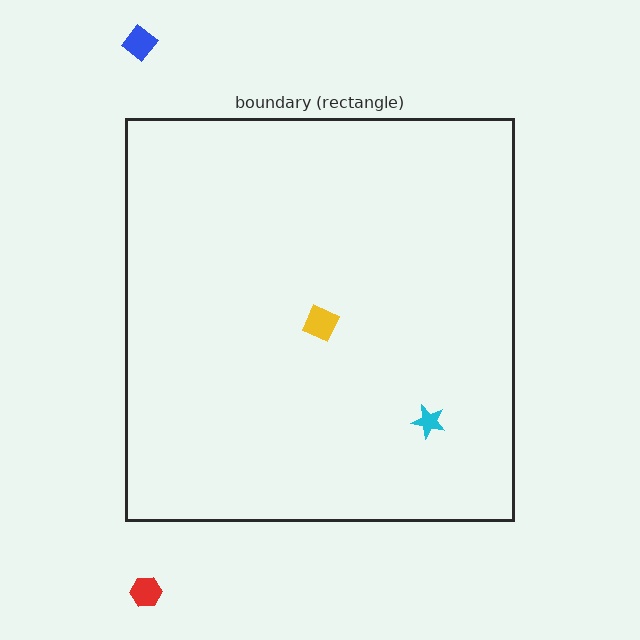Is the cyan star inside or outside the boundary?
Inside.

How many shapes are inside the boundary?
2 inside, 2 outside.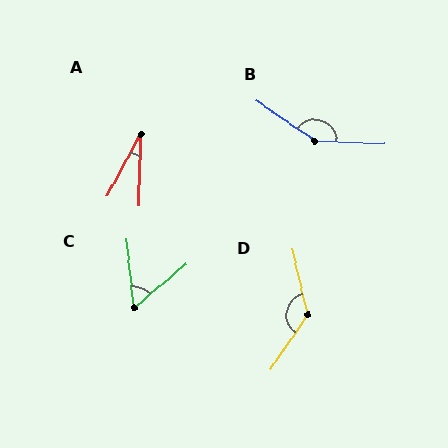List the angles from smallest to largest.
A (27°), C (56°), D (133°), B (148°).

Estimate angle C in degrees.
Approximately 56 degrees.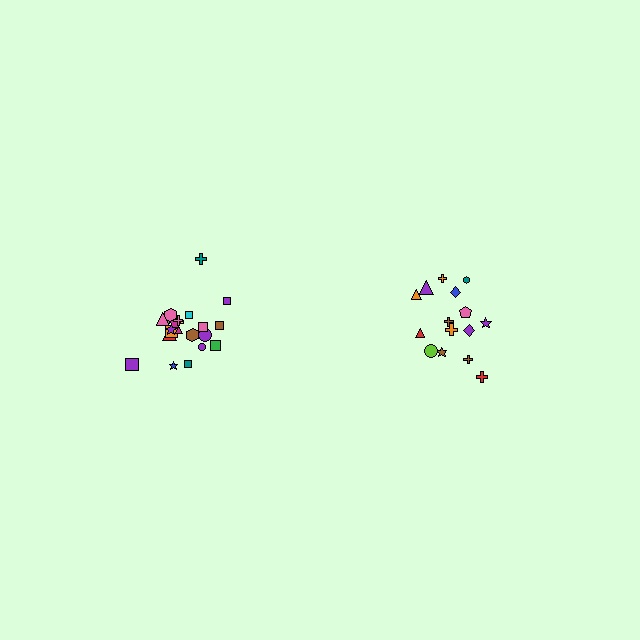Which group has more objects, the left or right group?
The left group.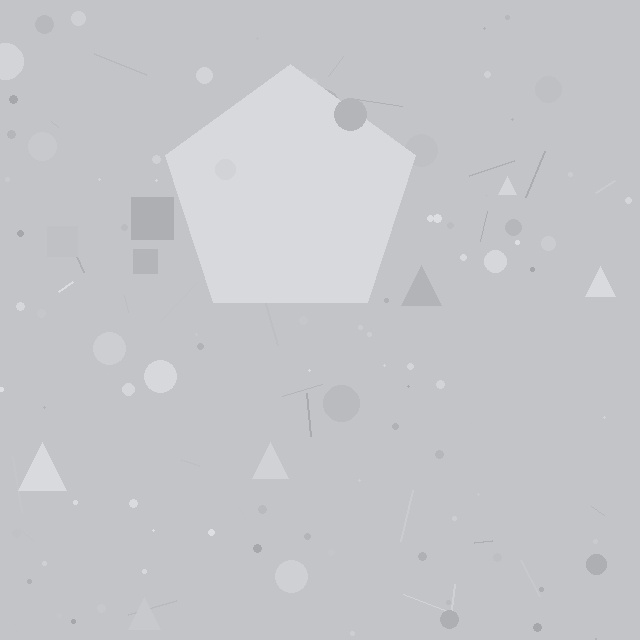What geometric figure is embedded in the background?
A pentagon is embedded in the background.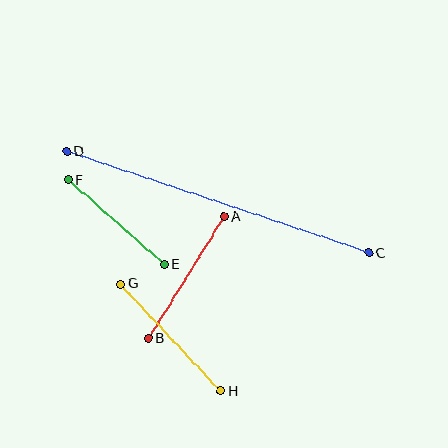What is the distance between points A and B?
The distance is approximately 143 pixels.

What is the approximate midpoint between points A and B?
The midpoint is at approximately (186, 278) pixels.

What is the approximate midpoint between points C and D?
The midpoint is at approximately (218, 202) pixels.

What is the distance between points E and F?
The distance is approximately 128 pixels.